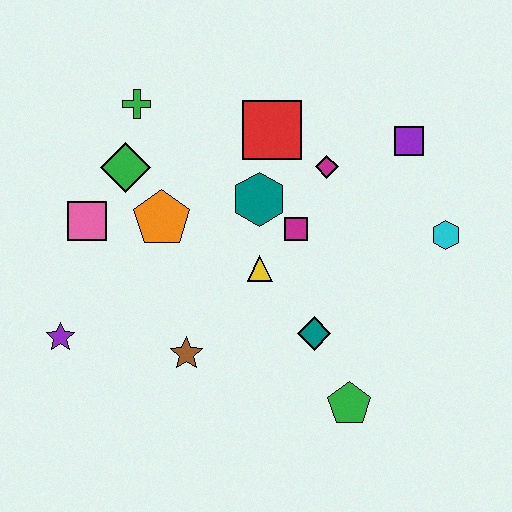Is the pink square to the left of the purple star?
No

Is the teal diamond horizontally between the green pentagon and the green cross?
Yes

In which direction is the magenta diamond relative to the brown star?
The magenta diamond is above the brown star.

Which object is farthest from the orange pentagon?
The cyan hexagon is farthest from the orange pentagon.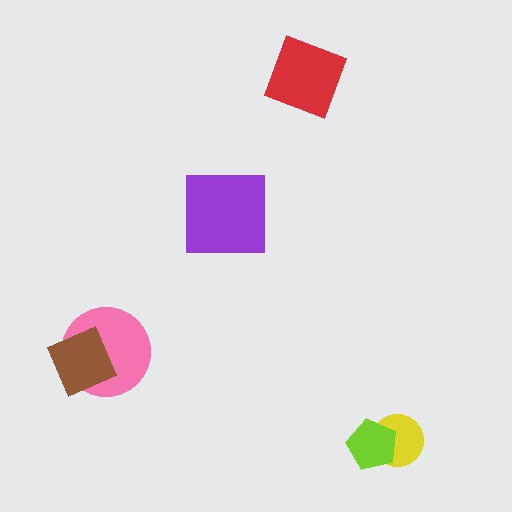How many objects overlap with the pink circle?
1 object overlaps with the pink circle.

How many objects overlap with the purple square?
0 objects overlap with the purple square.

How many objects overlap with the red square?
0 objects overlap with the red square.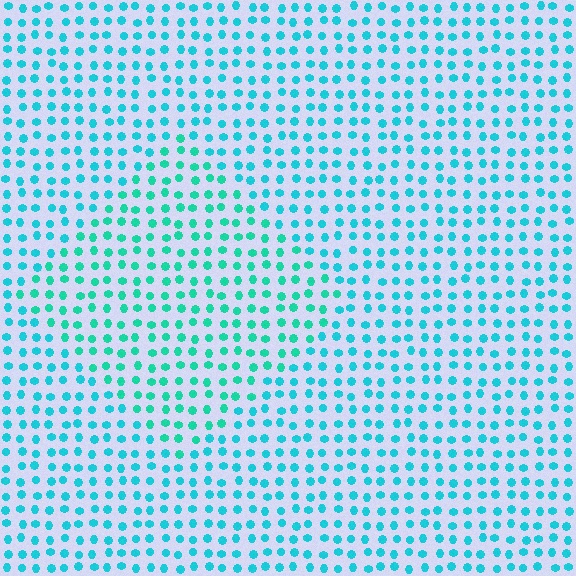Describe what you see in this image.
The image is filled with small cyan elements in a uniform arrangement. A diamond-shaped region is visible where the elements are tinted to a slightly different hue, forming a subtle color boundary.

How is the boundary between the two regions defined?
The boundary is defined purely by a slight shift in hue (about 21 degrees). Spacing, size, and orientation are identical on both sides.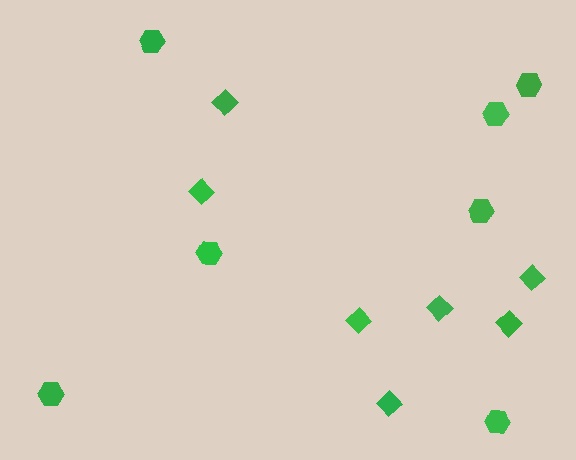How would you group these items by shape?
There are 2 groups: one group of diamonds (7) and one group of hexagons (7).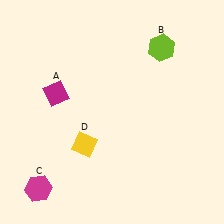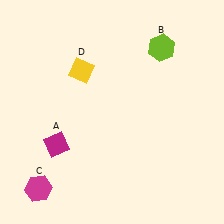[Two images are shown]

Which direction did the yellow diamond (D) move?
The yellow diamond (D) moved up.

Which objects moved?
The objects that moved are: the magenta diamond (A), the yellow diamond (D).